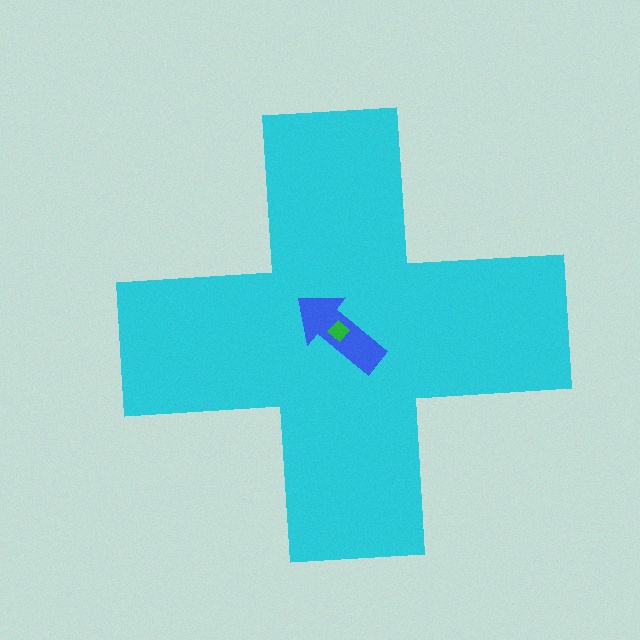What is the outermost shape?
The cyan cross.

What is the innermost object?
The green diamond.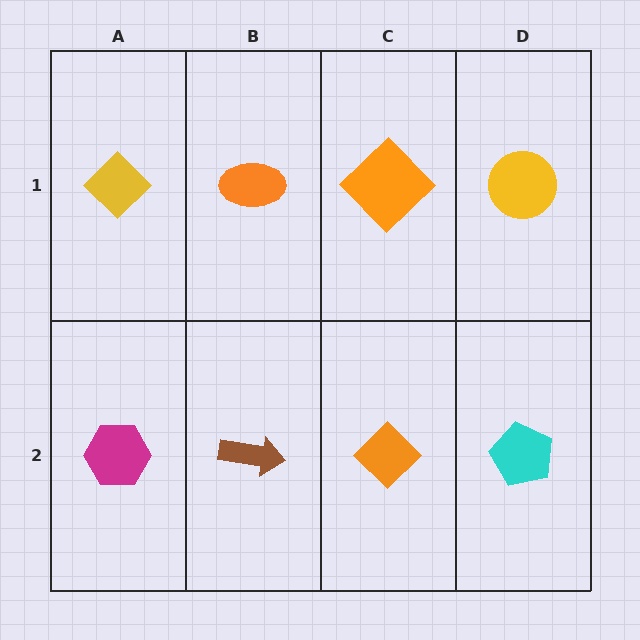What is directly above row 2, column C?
An orange diamond.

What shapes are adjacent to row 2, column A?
A yellow diamond (row 1, column A), a brown arrow (row 2, column B).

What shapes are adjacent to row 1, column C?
An orange diamond (row 2, column C), an orange ellipse (row 1, column B), a yellow circle (row 1, column D).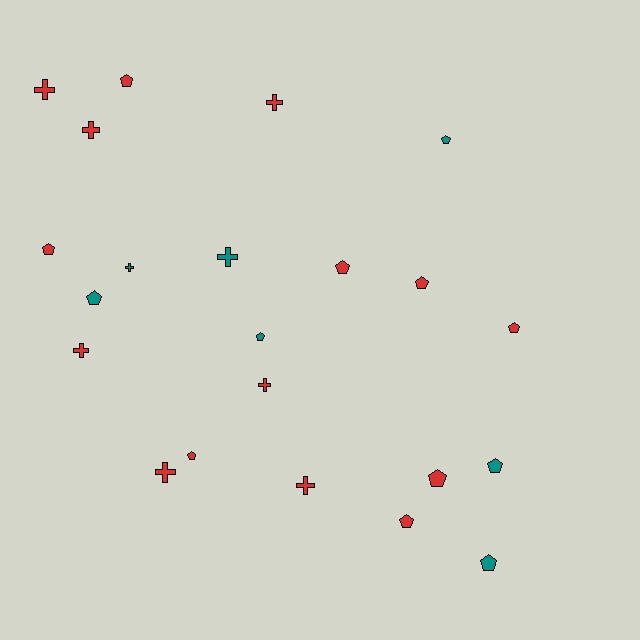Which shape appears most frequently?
Pentagon, with 13 objects.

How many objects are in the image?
There are 22 objects.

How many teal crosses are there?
There are 2 teal crosses.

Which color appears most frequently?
Red, with 15 objects.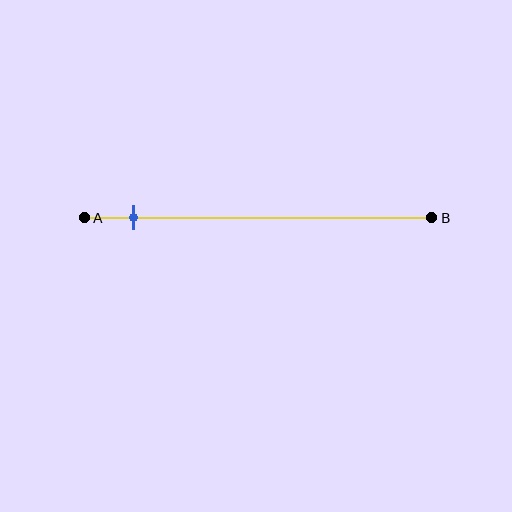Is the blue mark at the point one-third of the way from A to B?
No, the mark is at about 15% from A, not at the 33% one-third point.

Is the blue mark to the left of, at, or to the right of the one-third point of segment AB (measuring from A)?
The blue mark is to the left of the one-third point of segment AB.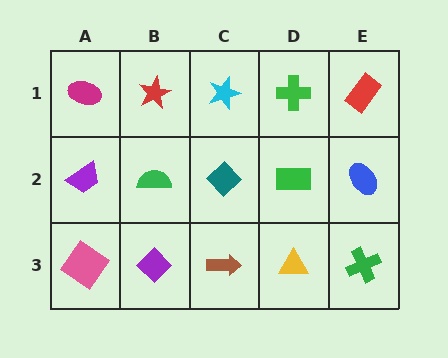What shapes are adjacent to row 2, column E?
A red rectangle (row 1, column E), a green cross (row 3, column E), a green rectangle (row 2, column D).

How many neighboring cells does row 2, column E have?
3.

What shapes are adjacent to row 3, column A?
A purple trapezoid (row 2, column A), a purple diamond (row 3, column B).